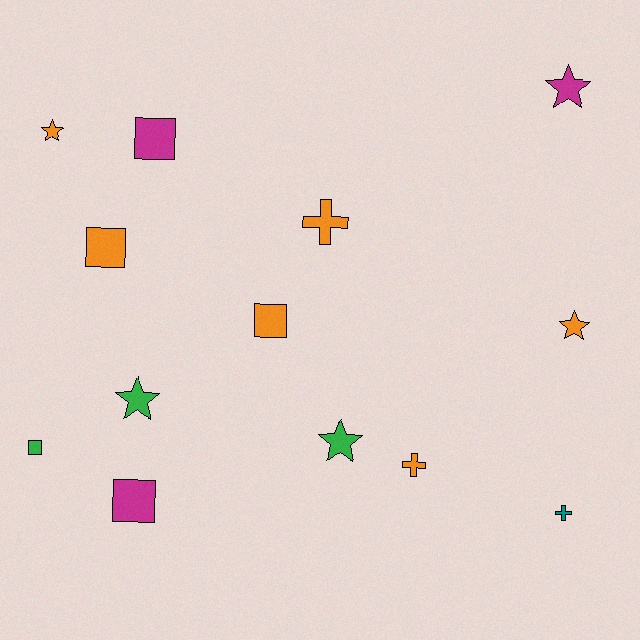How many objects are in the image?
There are 13 objects.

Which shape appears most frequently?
Square, with 5 objects.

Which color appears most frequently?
Orange, with 6 objects.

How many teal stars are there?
There are no teal stars.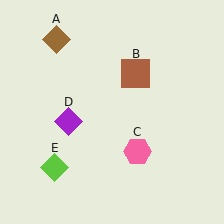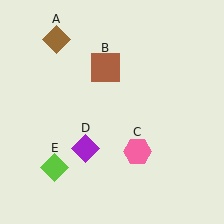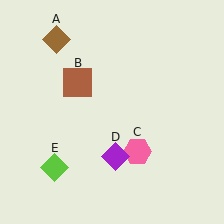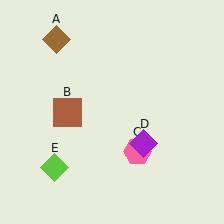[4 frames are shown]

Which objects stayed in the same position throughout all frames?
Brown diamond (object A) and pink hexagon (object C) and lime diamond (object E) remained stationary.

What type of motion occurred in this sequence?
The brown square (object B), purple diamond (object D) rotated counterclockwise around the center of the scene.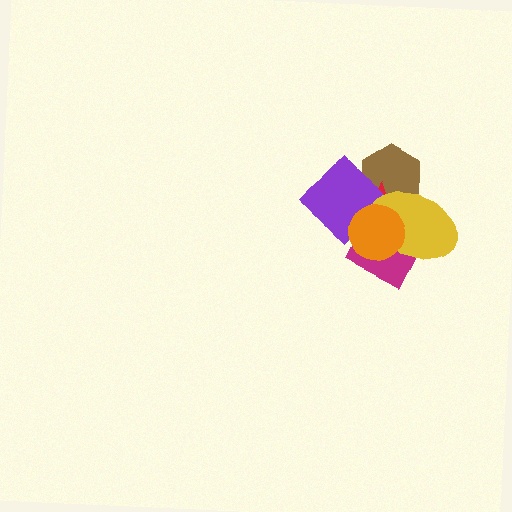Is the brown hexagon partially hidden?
Yes, it is partially covered by another shape.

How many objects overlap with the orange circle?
4 objects overlap with the orange circle.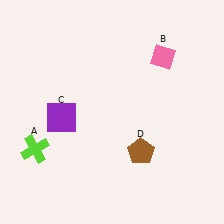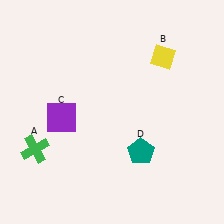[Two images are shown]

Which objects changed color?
A changed from lime to green. B changed from pink to yellow. D changed from brown to teal.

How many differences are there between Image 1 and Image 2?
There are 3 differences between the two images.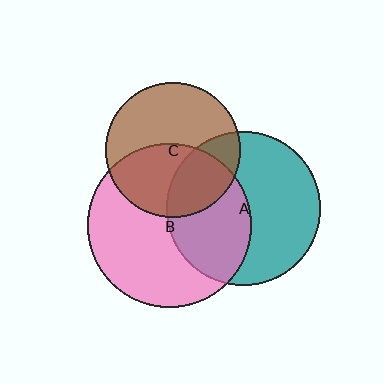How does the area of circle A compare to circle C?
Approximately 1.3 times.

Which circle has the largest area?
Circle B (pink).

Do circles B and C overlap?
Yes.